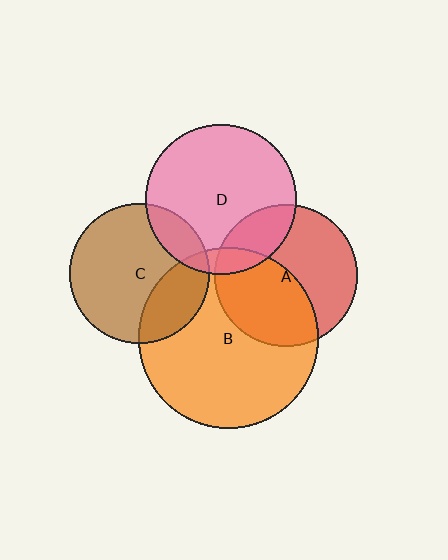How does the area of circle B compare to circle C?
Approximately 1.7 times.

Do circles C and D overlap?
Yes.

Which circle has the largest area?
Circle B (orange).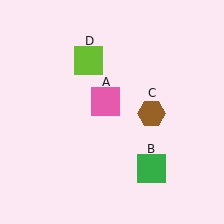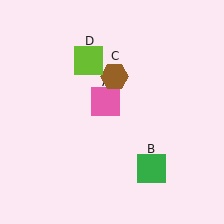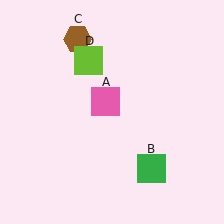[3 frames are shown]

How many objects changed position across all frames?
1 object changed position: brown hexagon (object C).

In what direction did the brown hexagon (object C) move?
The brown hexagon (object C) moved up and to the left.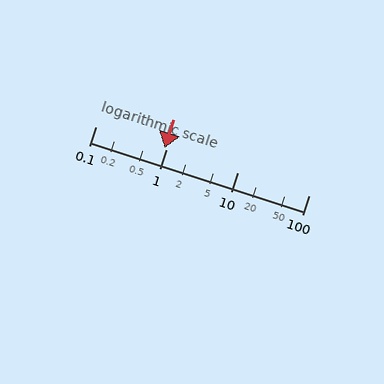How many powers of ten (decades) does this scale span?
The scale spans 3 decades, from 0.1 to 100.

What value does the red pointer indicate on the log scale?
The pointer indicates approximately 0.94.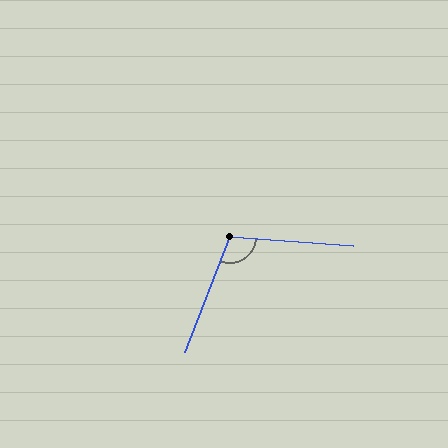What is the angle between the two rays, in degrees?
Approximately 107 degrees.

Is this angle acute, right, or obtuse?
It is obtuse.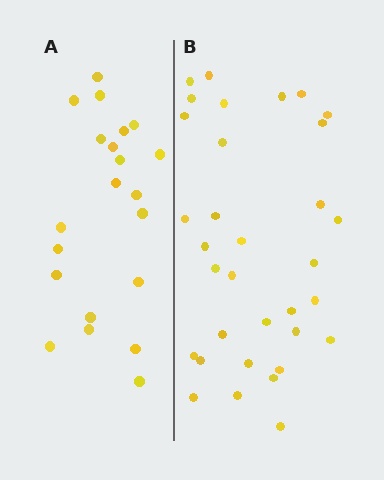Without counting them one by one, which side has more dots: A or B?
Region B (the right region) has more dots.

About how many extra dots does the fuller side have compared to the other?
Region B has roughly 12 or so more dots than region A.